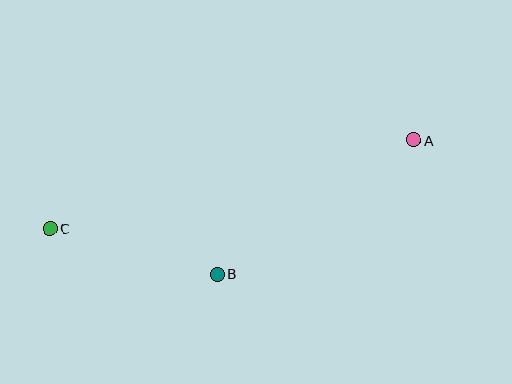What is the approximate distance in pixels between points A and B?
The distance between A and B is approximately 238 pixels.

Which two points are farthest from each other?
Points A and C are farthest from each other.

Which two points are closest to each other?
Points B and C are closest to each other.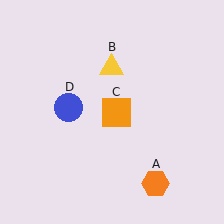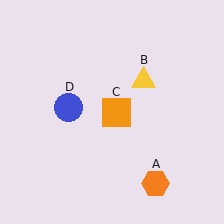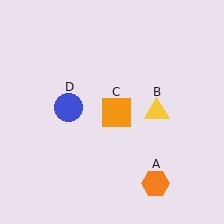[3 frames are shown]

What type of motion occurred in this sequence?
The yellow triangle (object B) rotated clockwise around the center of the scene.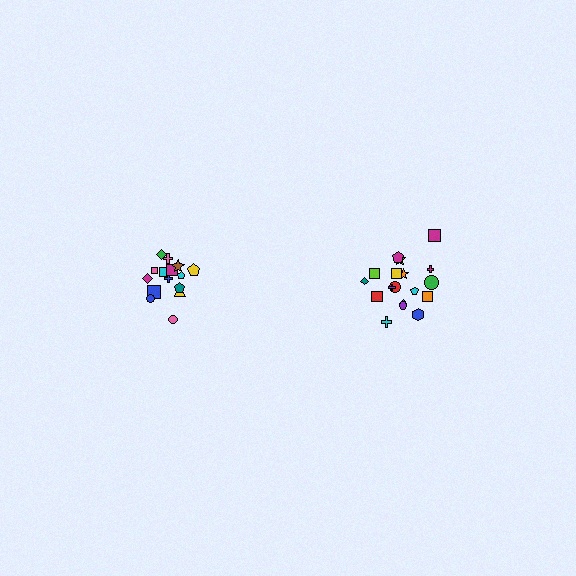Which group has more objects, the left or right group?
The right group.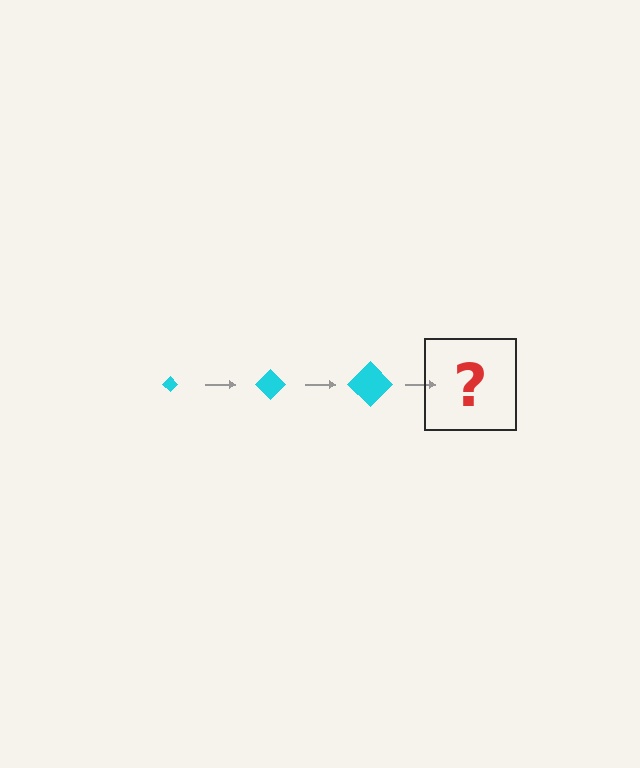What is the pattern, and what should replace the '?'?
The pattern is that the diamond gets progressively larger each step. The '?' should be a cyan diamond, larger than the previous one.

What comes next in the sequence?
The next element should be a cyan diamond, larger than the previous one.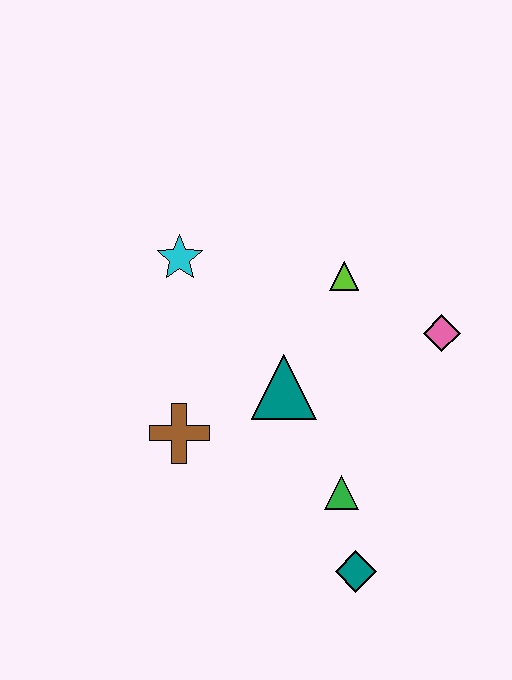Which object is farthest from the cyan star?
The teal diamond is farthest from the cyan star.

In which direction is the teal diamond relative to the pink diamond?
The teal diamond is below the pink diamond.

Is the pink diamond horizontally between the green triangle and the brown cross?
No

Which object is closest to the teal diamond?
The green triangle is closest to the teal diamond.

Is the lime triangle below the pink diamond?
No